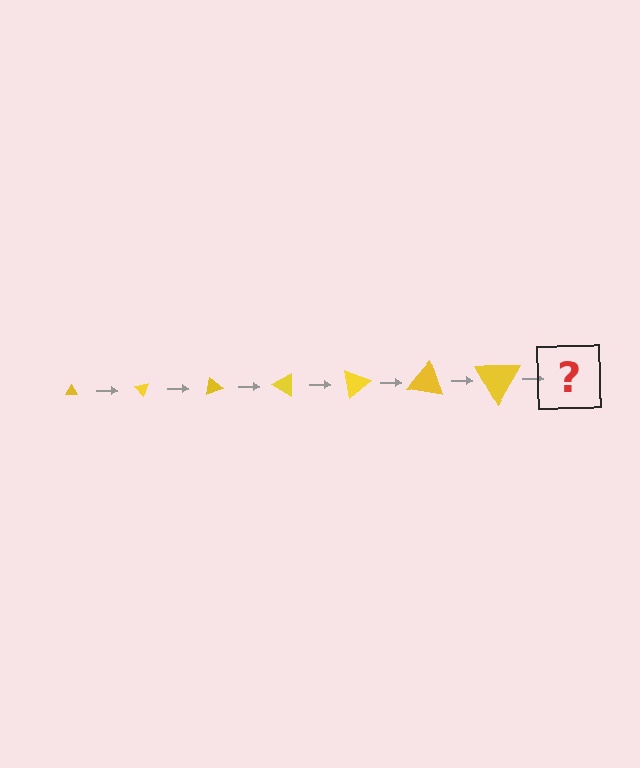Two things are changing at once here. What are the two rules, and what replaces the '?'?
The two rules are that the triangle grows larger each step and it rotates 50 degrees each step. The '?' should be a triangle, larger than the previous one and rotated 350 degrees from the start.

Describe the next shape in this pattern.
It should be a triangle, larger than the previous one and rotated 350 degrees from the start.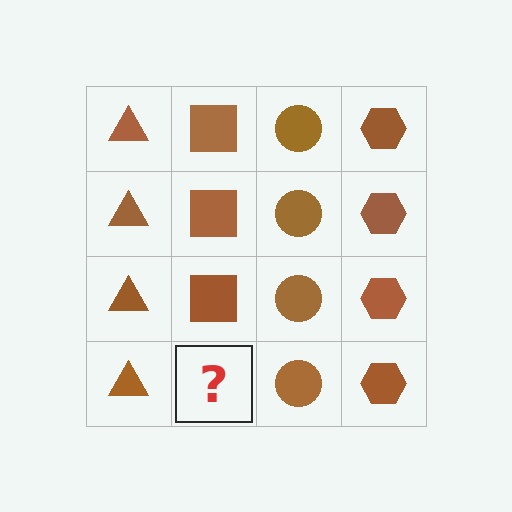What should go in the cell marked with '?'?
The missing cell should contain a brown square.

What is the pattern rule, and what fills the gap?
The rule is that each column has a consistent shape. The gap should be filled with a brown square.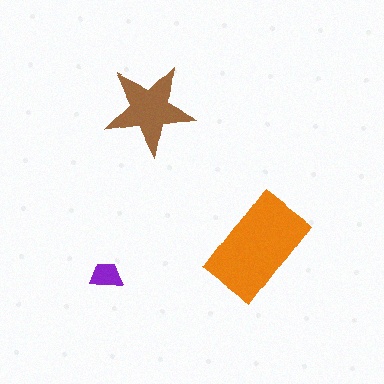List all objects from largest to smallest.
The orange rectangle, the brown star, the purple trapezoid.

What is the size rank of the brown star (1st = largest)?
2nd.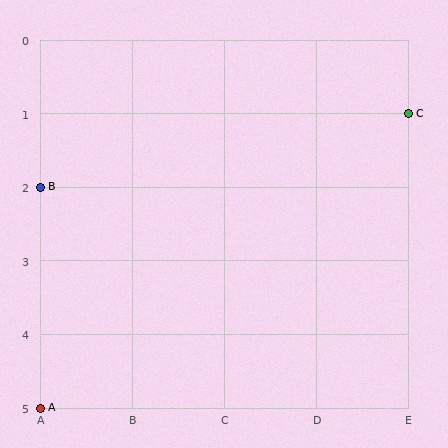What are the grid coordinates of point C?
Point C is at grid coordinates (E, 1).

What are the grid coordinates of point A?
Point A is at grid coordinates (A, 5).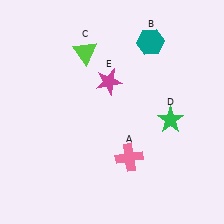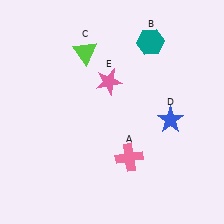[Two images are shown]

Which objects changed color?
D changed from green to blue. E changed from magenta to pink.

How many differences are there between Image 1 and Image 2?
There are 2 differences between the two images.